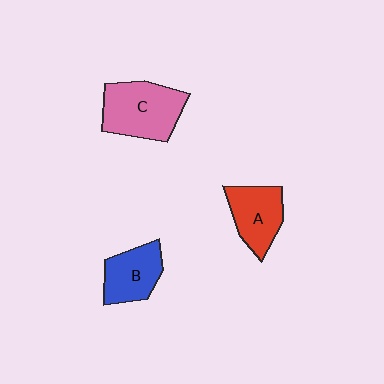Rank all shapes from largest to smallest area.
From largest to smallest: C (pink), A (red), B (blue).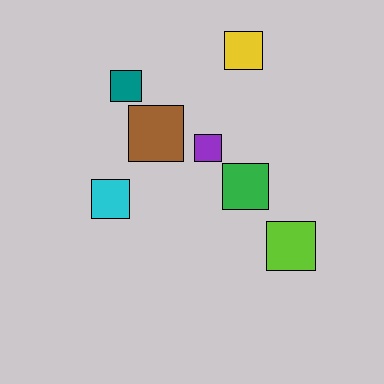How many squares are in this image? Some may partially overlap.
There are 7 squares.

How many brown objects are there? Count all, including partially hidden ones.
There is 1 brown object.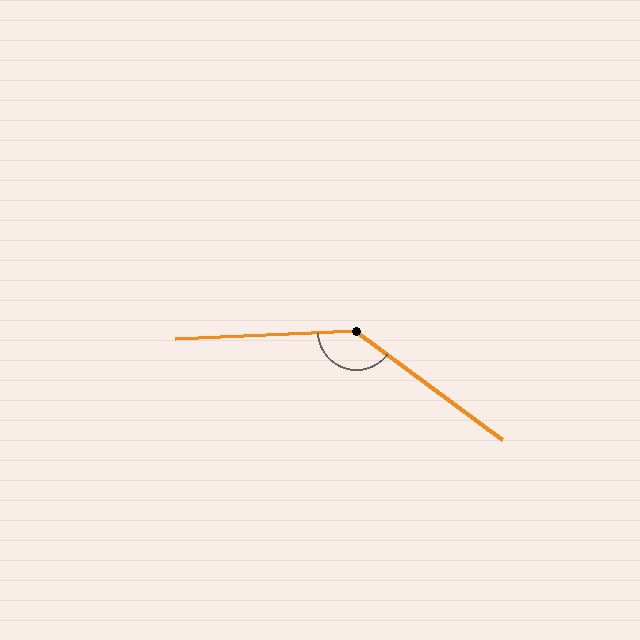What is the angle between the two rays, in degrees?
Approximately 141 degrees.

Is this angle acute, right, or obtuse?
It is obtuse.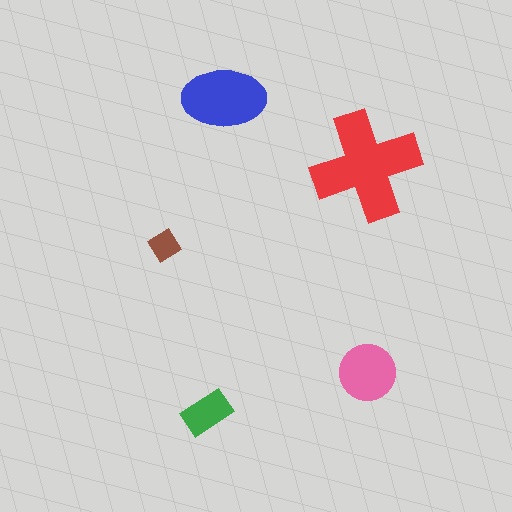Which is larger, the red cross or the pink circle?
The red cross.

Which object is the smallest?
The brown diamond.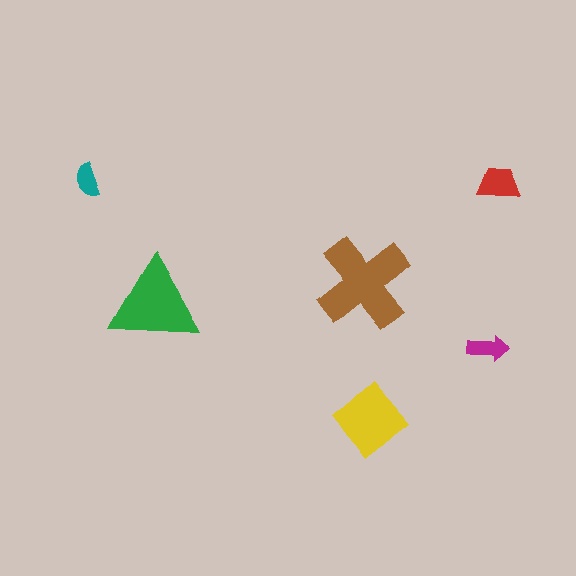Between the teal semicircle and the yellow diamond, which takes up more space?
The yellow diamond.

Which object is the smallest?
The teal semicircle.